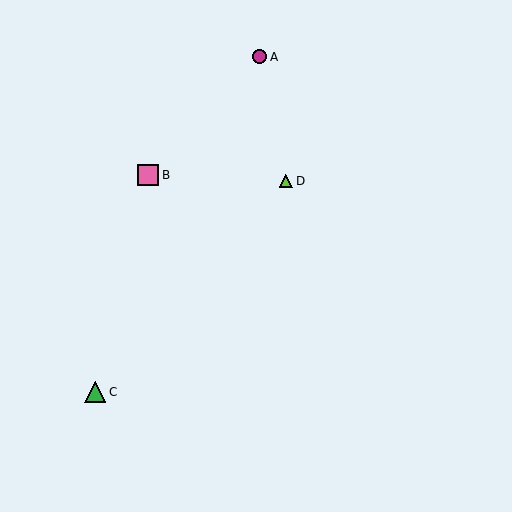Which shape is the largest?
The green triangle (labeled C) is the largest.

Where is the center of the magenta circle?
The center of the magenta circle is at (260, 57).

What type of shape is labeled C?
Shape C is a green triangle.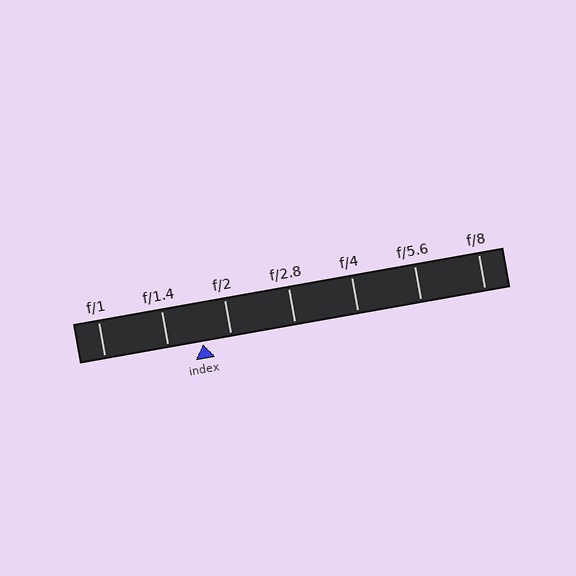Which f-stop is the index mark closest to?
The index mark is closest to f/2.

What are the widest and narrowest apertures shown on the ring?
The widest aperture shown is f/1 and the narrowest is f/8.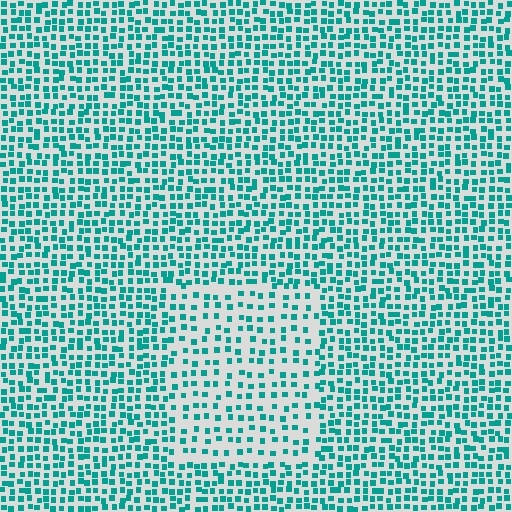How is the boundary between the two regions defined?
The boundary is defined by a change in element density (approximately 1.8x ratio). All elements are the same color, size, and shape.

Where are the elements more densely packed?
The elements are more densely packed outside the rectangle boundary.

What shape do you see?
I see a rectangle.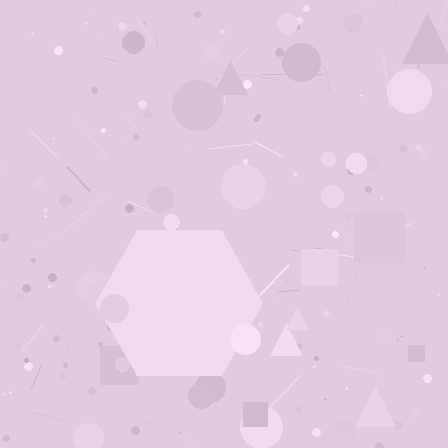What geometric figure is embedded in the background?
A hexagon is embedded in the background.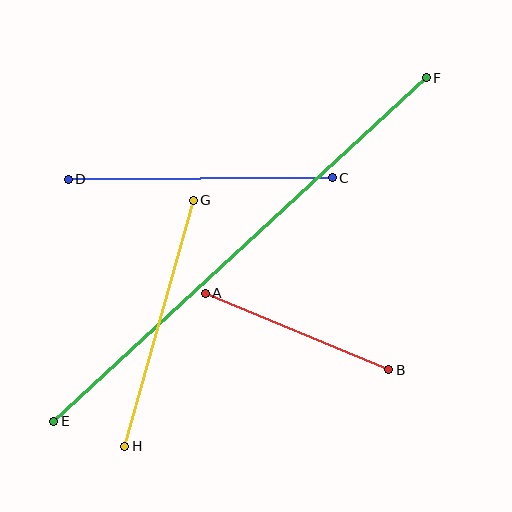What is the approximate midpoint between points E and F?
The midpoint is at approximately (240, 249) pixels.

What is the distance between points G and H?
The distance is approximately 255 pixels.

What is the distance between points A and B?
The distance is approximately 199 pixels.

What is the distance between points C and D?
The distance is approximately 264 pixels.